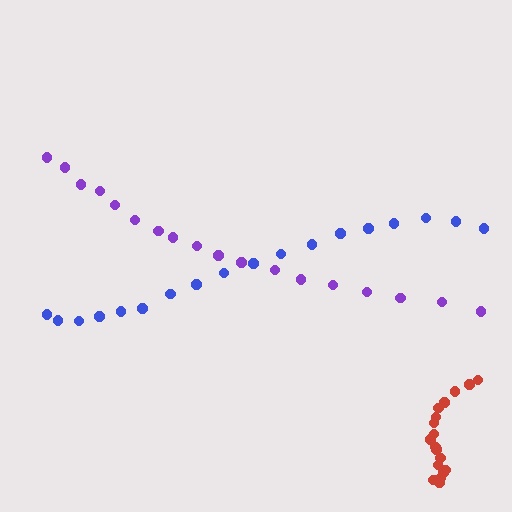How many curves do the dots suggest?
There are 3 distinct paths.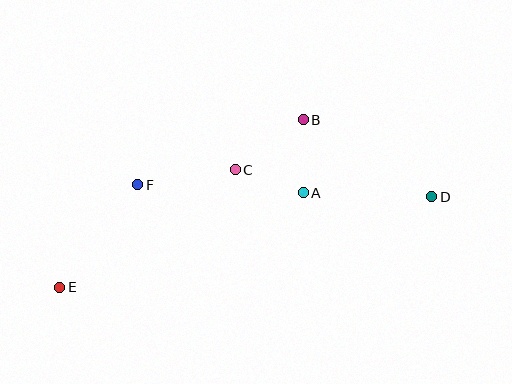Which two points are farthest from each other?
Points D and E are farthest from each other.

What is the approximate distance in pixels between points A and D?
The distance between A and D is approximately 128 pixels.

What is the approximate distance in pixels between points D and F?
The distance between D and F is approximately 294 pixels.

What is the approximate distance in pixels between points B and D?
The distance between B and D is approximately 150 pixels.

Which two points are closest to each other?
Points A and C are closest to each other.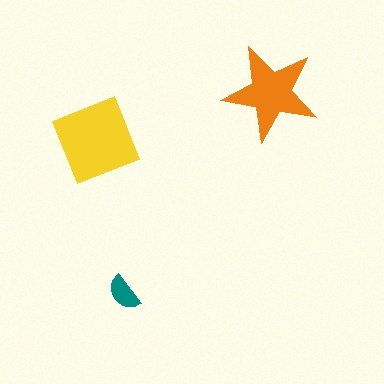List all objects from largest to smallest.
The yellow square, the orange star, the teal semicircle.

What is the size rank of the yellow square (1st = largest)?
1st.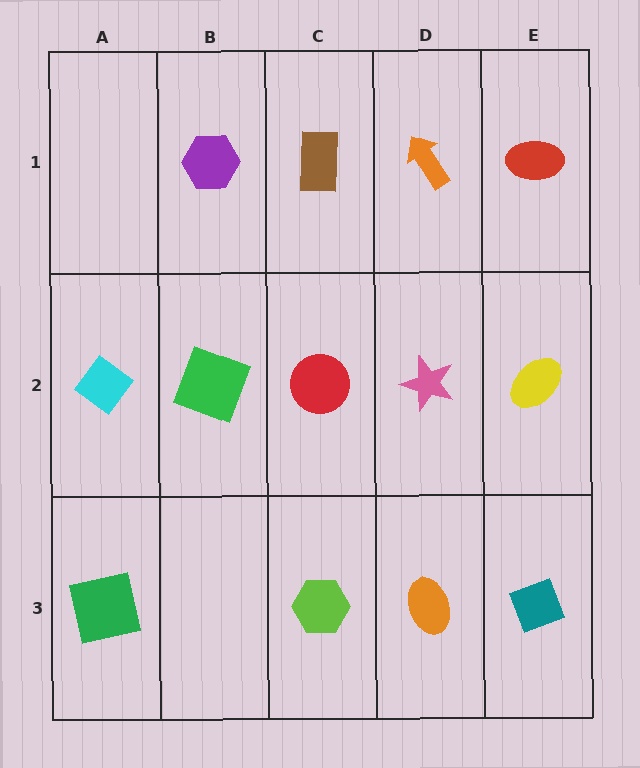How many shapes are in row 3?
4 shapes.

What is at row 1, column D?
An orange arrow.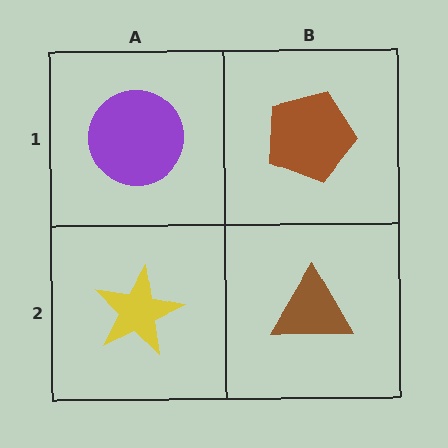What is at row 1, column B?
A brown pentagon.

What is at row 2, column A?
A yellow star.